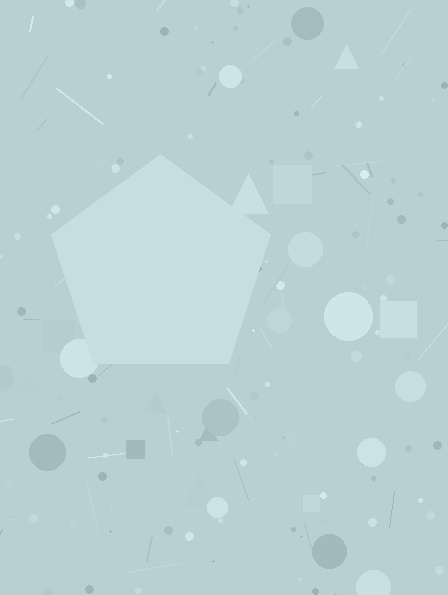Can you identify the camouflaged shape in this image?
The camouflaged shape is a pentagon.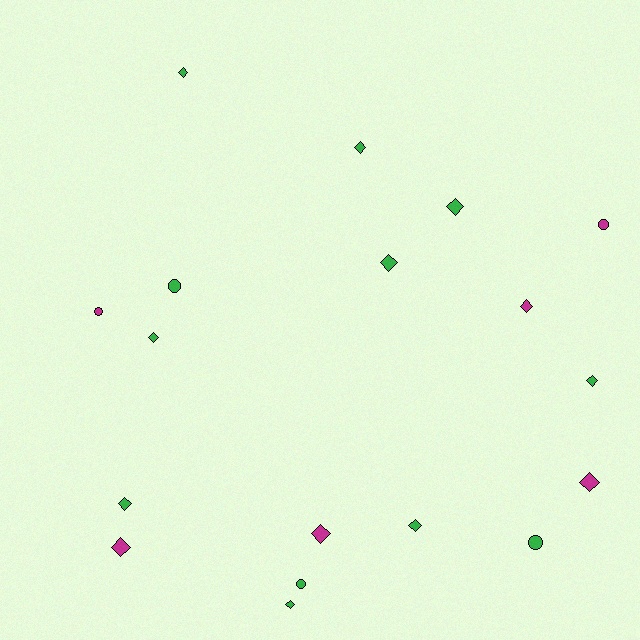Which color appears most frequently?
Green, with 12 objects.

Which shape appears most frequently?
Diamond, with 13 objects.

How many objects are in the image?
There are 18 objects.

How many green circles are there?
There are 3 green circles.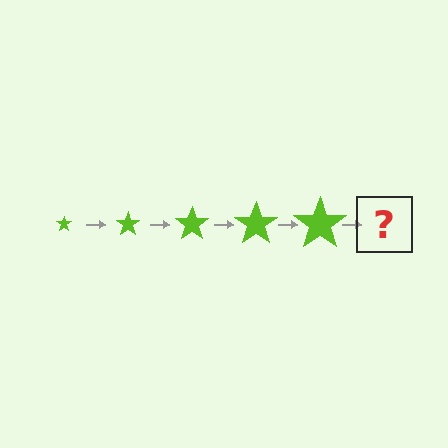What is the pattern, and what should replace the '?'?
The pattern is that the star gets progressively larger each step. The '?' should be a lime star, larger than the previous one.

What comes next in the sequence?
The next element should be a lime star, larger than the previous one.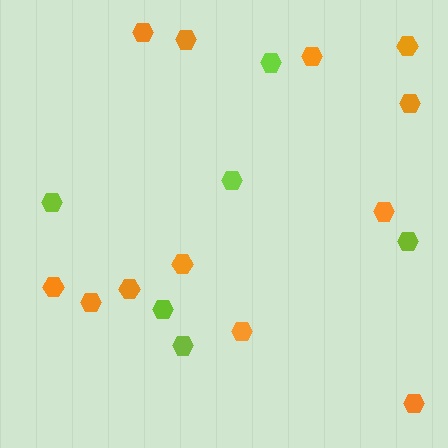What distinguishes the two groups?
There are 2 groups: one group of orange hexagons (12) and one group of lime hexagons (6).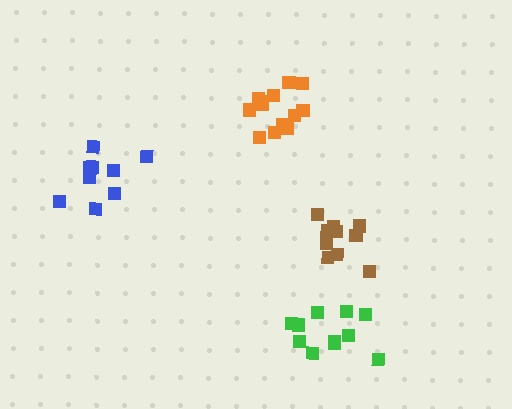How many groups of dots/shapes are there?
There are 4 groups.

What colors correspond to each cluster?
The clusters are colored: orange, brown, blue, green.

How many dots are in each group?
Group 1: 13 dots, Group 2: 11 dots, Group 3: 9 dots, Group 4: 11 dots (44 total).